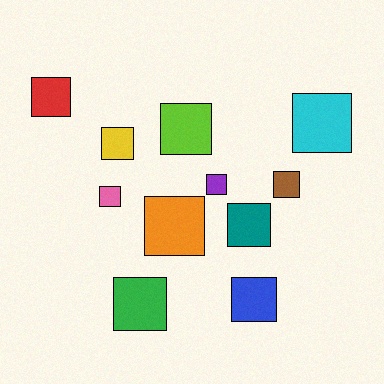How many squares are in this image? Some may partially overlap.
There are 11 squares.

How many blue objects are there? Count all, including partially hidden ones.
There is 1 blue object.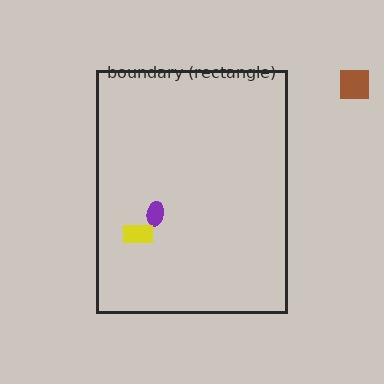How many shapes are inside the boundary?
2 inside, 1 outside.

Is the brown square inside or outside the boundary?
Outside.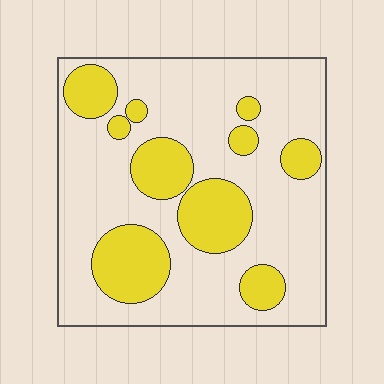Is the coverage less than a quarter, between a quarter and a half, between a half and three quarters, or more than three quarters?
Between a quarter and a half.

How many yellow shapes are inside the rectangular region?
10.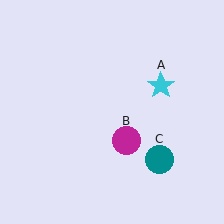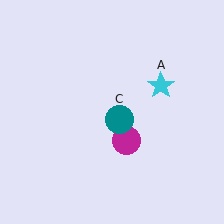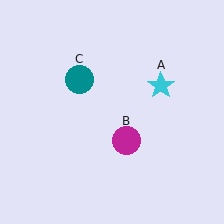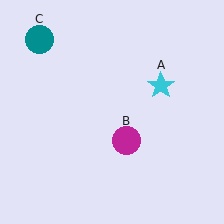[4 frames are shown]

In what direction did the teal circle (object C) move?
The teal circle (object C) moved up and to the left.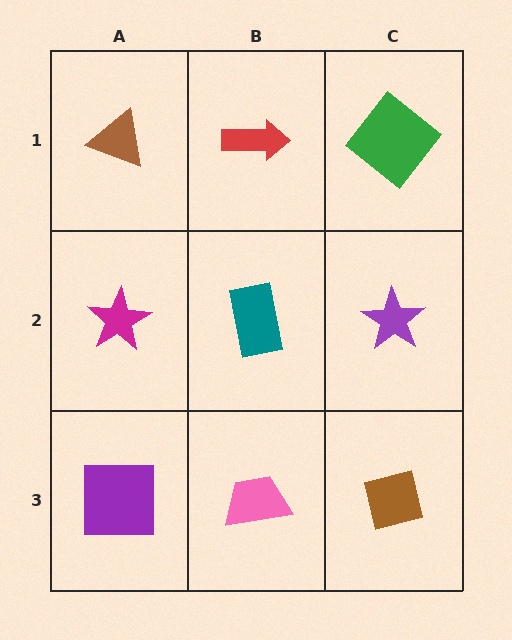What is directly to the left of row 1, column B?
A brown triangle.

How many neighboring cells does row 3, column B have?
3.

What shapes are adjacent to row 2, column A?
A brown triangle (row 1, column A), a purple square (row 3, column A), a teal rectangle (row 2, column B).